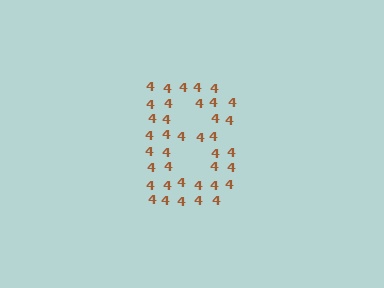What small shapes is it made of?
It is made of small digit 4's.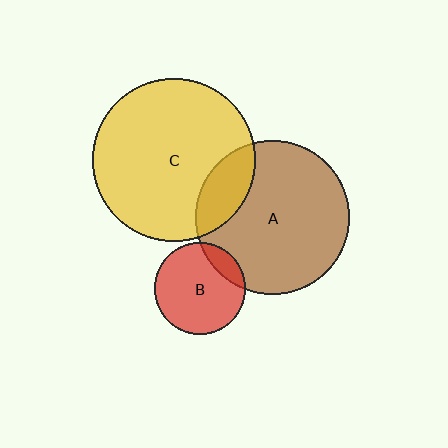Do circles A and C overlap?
Yes.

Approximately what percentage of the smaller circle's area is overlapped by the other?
Approximately 20%.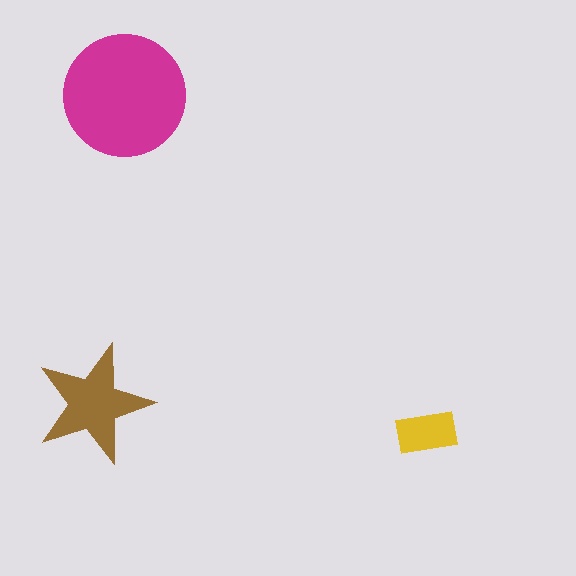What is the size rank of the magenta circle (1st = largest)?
1st.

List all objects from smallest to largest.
The yellow rectangle, the brown star, the magenta circle.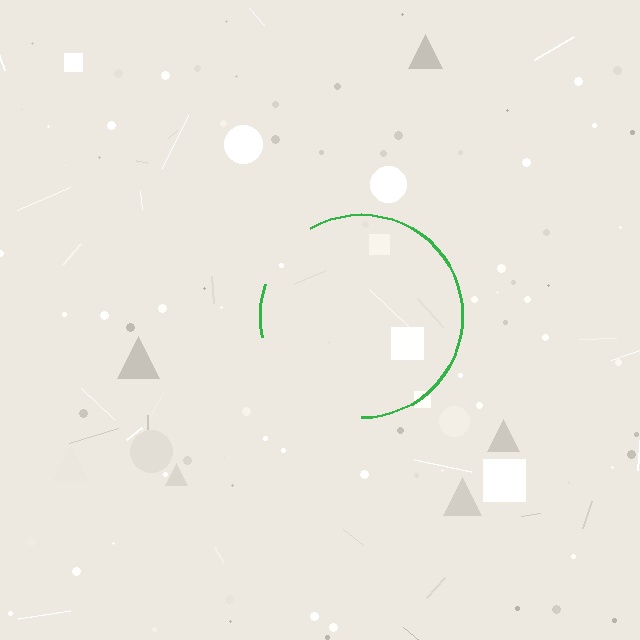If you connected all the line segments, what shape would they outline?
They would outline a circle.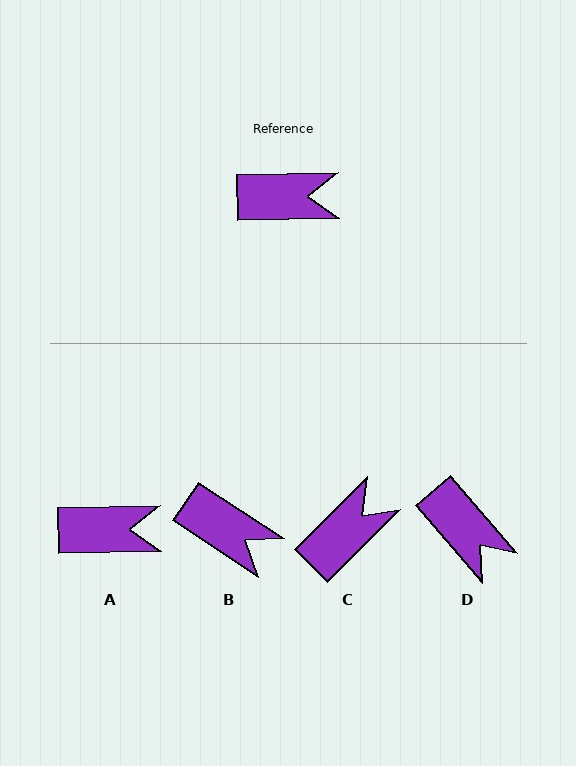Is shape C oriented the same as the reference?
No, it is off by about 43 degrees.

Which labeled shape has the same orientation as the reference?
A.